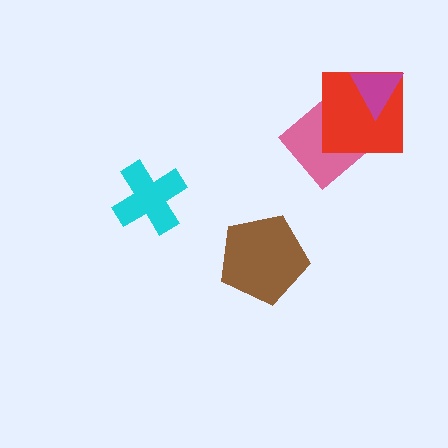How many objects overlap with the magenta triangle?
2 objects overlap with the magenta triangle.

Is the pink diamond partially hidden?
Yes, it is partially covered by another shape.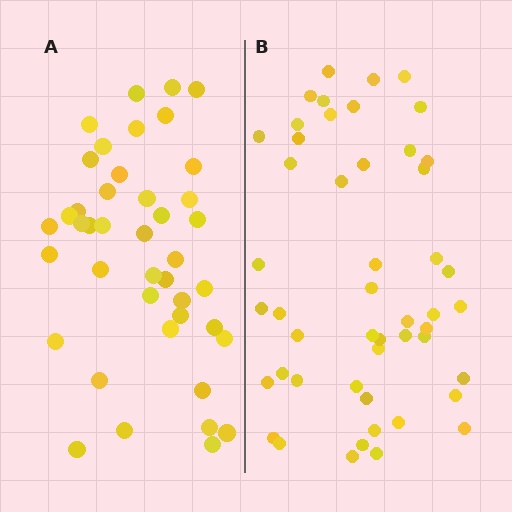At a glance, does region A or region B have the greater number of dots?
Region B (the right region) has more dots.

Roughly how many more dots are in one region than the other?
Region B has roughly 8 or so more dots than region A.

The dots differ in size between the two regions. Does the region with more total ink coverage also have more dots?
No. Region A has more total ink coverage because its dots are larger, but region B actually contains more individual dots. Total area can be misleading — the number of items is what matters here.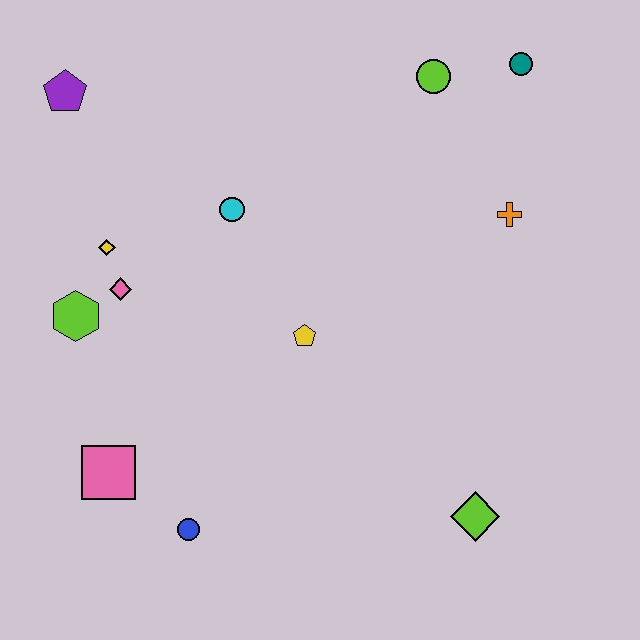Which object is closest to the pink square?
The blue circle is closest to the pink square.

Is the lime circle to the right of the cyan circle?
Yes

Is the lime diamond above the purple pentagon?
No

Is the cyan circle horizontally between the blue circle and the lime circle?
Yes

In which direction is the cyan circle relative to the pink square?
The cyan circle is above the pink square.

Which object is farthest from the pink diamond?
The teal circle is farthest from the pink diamond.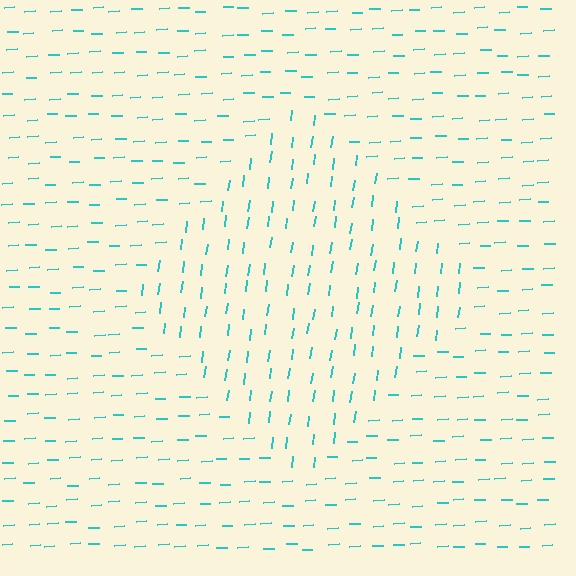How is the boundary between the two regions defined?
The boundary is defined purely by a change in line orientation (approximately 79 degrees difference). All lines are the same color and thickness.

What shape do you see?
I see a diamond.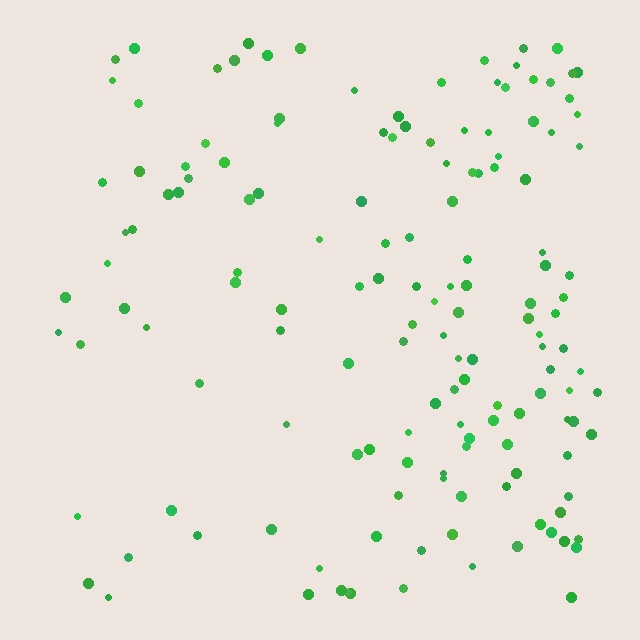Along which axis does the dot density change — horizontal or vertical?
Horizontal.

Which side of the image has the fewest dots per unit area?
The left.